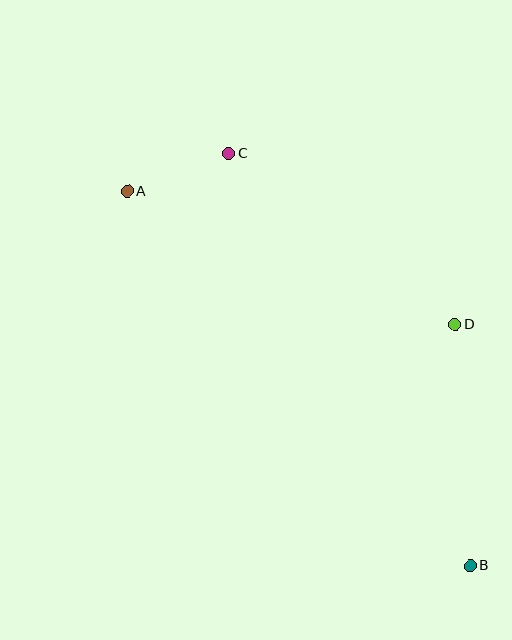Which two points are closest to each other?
Points A and C are closest to each other.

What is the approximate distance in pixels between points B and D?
The distance between B and D is approximately 242 pixels.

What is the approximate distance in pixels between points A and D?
The distance between A and D is approximately 354 pixels.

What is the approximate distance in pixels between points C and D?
The distance between C and D is approximately 283 pixels.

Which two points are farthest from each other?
Points A and B are farthest from each other.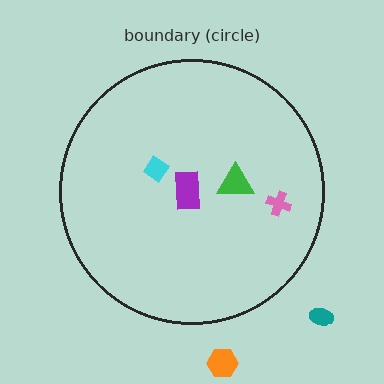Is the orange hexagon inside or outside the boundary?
Outside.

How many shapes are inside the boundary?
4 inside, 2 outside.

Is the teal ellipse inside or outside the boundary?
Outside.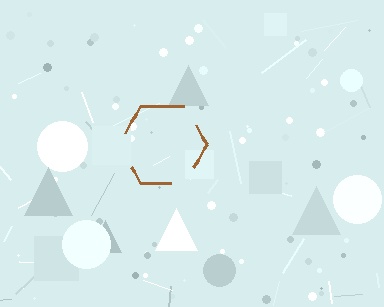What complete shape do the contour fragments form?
The contour fragments form a hexagon.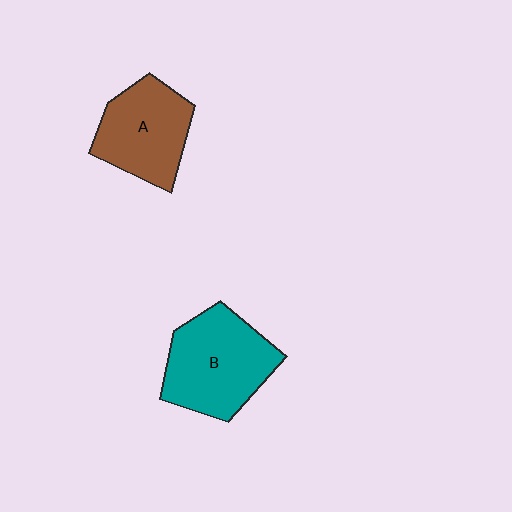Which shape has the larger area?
Shape B (teal).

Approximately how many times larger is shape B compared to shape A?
Approximately 1.2 times.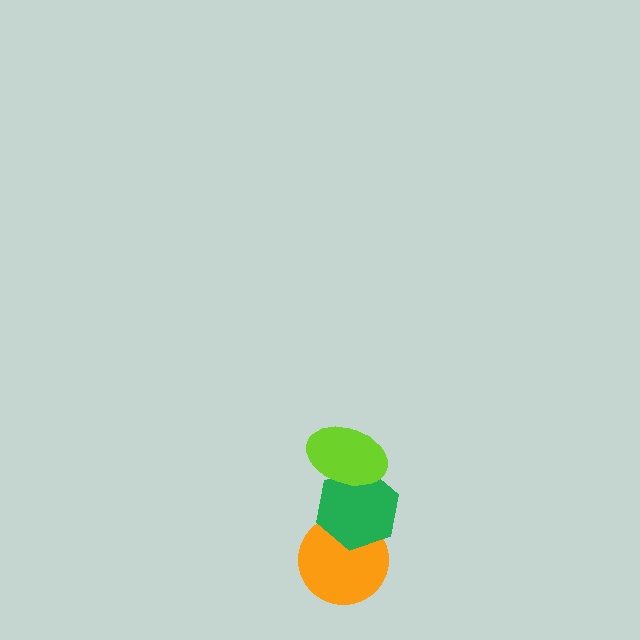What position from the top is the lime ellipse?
The lime ellipse is 1st from the top.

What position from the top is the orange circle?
The orange circle is 3rd from the top.